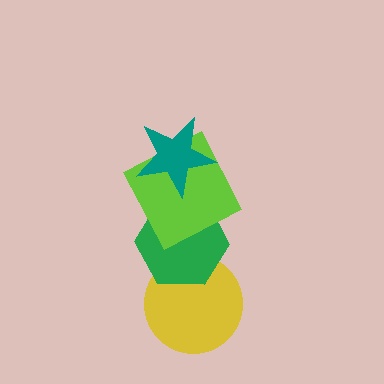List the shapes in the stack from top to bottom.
From top to bottom: the teal star, the lime square, the green hexagon, the yellow circle.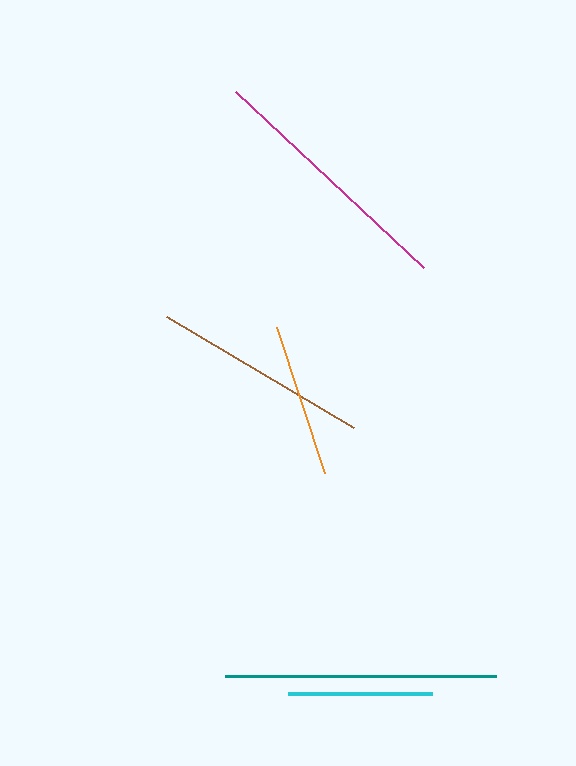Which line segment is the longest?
The teal line is the longest at approximately 270 pixels.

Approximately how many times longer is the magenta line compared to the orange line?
The magenta line is approximately 1.7 times the length of the orange line.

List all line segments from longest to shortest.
From longest to shortest: teal, magenta, brown, orange, cyan.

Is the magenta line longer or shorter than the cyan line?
The magenta line is longer than the cyan line.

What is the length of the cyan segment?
The cyan segment is approximately 144 pixels long.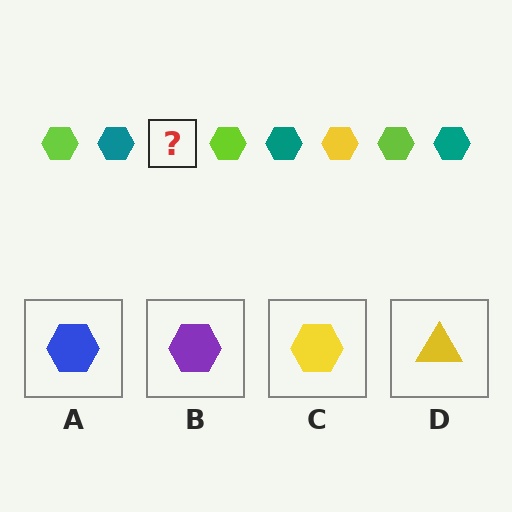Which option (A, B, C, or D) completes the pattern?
C.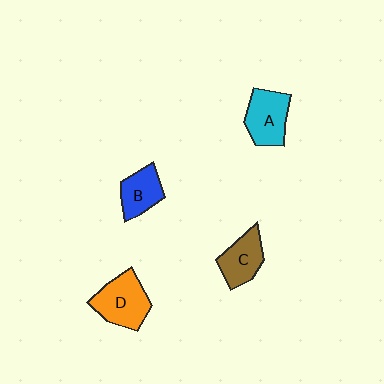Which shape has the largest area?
Shape D (orange).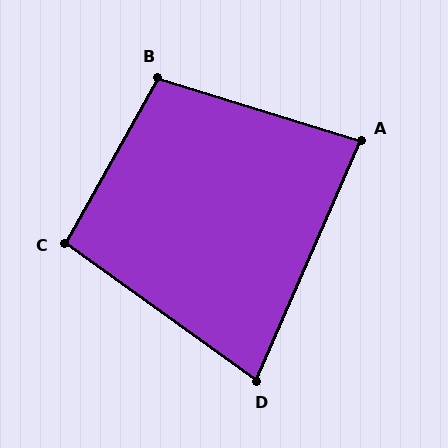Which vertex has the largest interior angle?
B, at approximately 102 degrees.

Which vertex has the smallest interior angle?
D, at approximately 78 degrees.